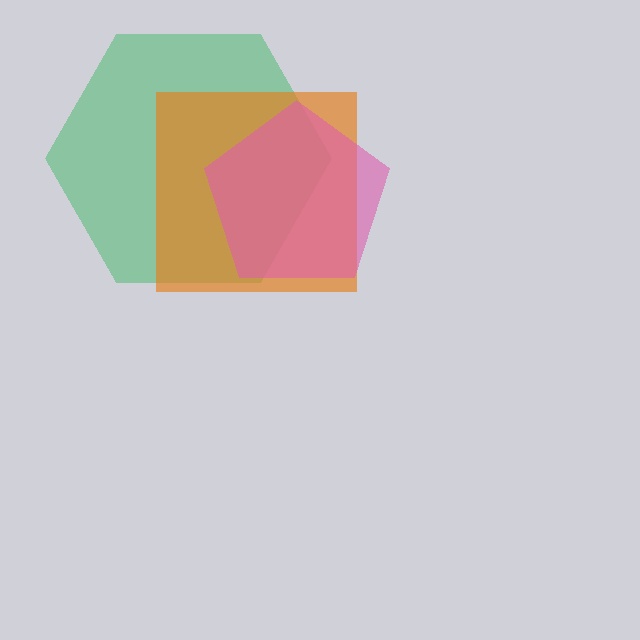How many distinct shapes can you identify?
There are 3 distinct shapes: a green hexagon, an orange square, a pink pentagon.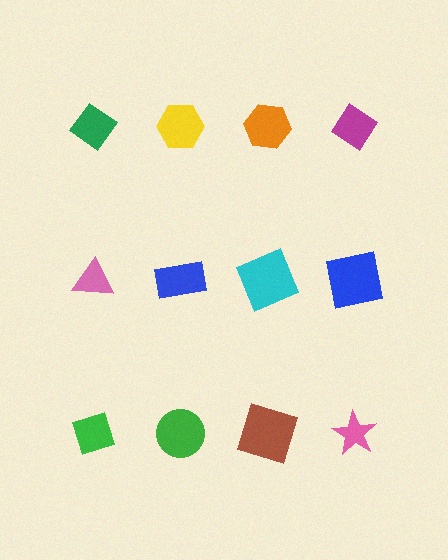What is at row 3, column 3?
A brown square.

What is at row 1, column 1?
A green diamond.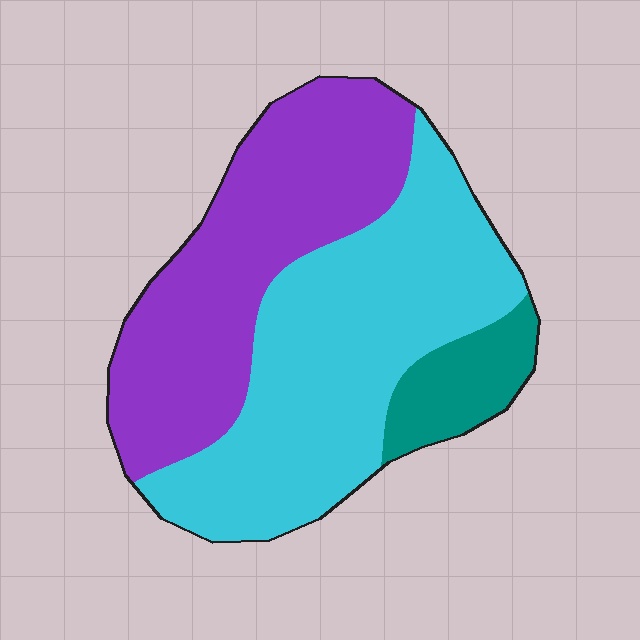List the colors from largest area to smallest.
From largest to smallest: cyan, purple, teal.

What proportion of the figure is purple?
Purple takes up between a third and a half of the figure.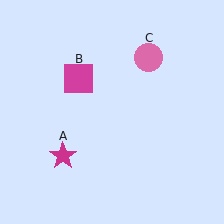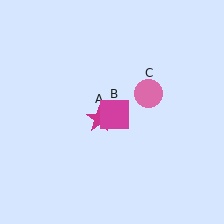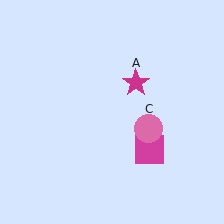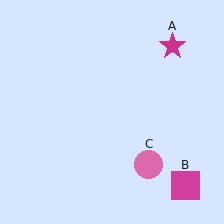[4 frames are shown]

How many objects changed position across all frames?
3 objects changed position: magenta star (object A), magenta square (object B), pink circle (object C).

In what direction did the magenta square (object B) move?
The magenta square (object B) moved down and to the right.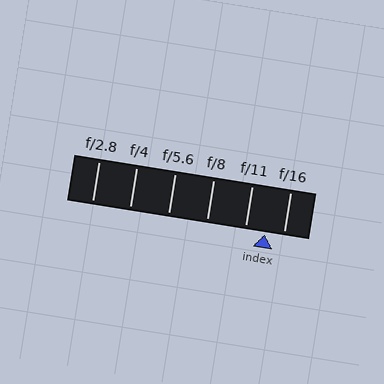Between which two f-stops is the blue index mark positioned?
The index mark is between f/11 and f/16.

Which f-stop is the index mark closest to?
The index mark is closest to f/16.